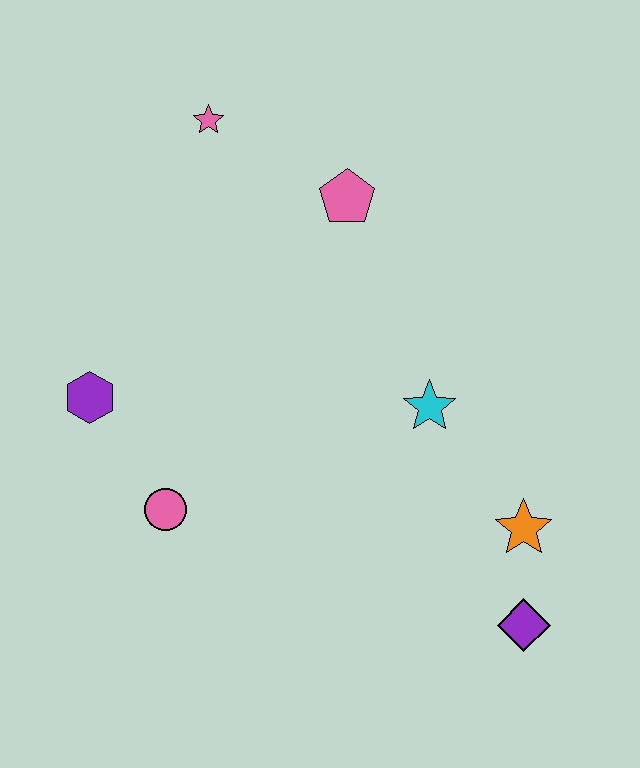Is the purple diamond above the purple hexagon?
No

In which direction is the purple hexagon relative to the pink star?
The purple hexagon is below the pink star.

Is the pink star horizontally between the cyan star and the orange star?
No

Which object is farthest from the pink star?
The purple diamond is farthest from the pink star.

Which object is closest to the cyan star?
The orange star is closest to the cyan star.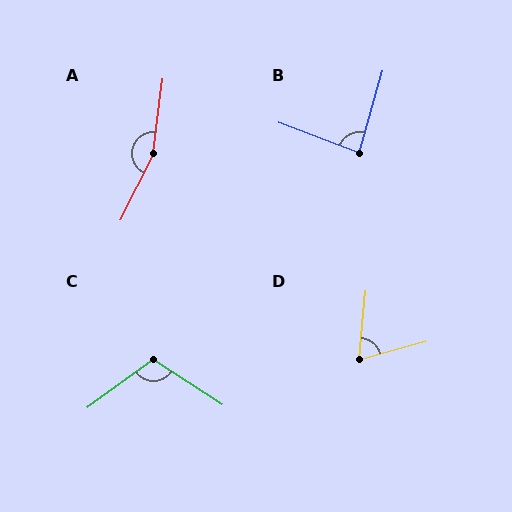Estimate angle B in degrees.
Approximately 85 degrees.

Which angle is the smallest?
D, at approximately 69 degrees.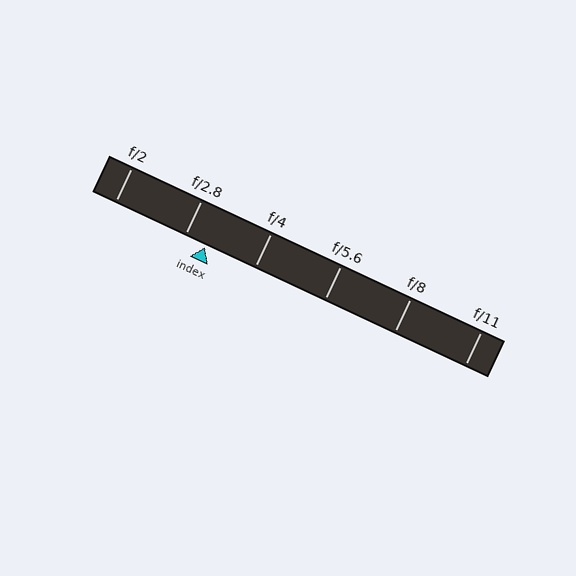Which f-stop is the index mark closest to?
The index mark is closest to f/2.8.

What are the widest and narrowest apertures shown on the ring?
The widest aperture shown is f/2 and the narrowest is f/11.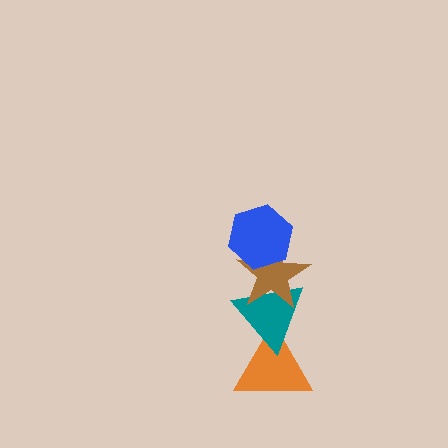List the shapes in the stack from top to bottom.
From top to bottom: the blue hexagon, the brown star, the teal triangle, the orange triangle.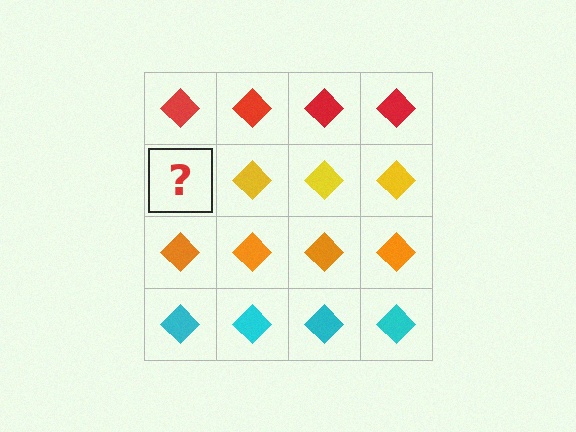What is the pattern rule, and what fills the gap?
The rule is that each row has a consistent color. The gap should be filled with a yellow diamond.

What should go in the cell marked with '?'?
The missing cell should contain a yellow diamond.